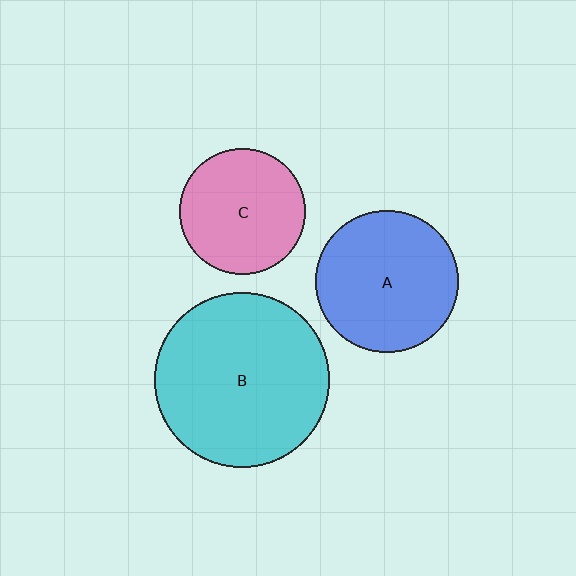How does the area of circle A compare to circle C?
Approximately 1.3 times.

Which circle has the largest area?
Circle B (cyan).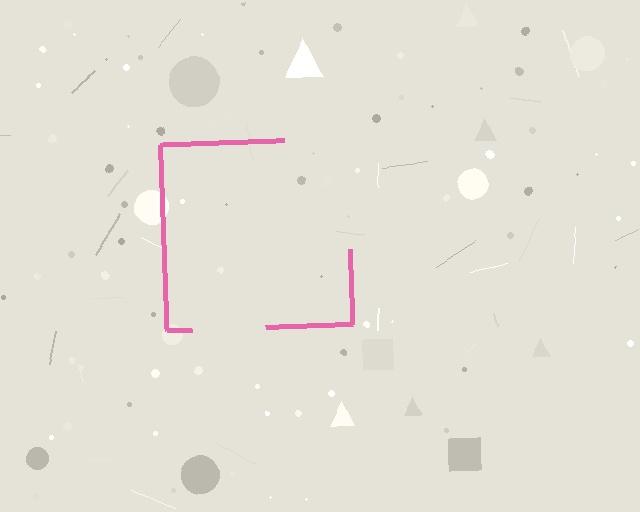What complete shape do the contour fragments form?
The contour fragments form a square.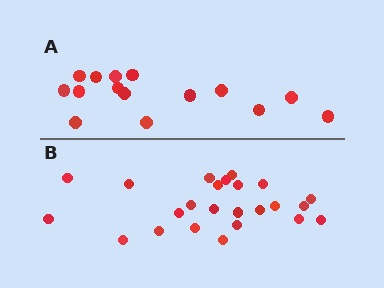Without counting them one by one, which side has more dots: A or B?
Region B (the bottom region) has more dots.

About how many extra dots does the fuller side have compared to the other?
Region B has roughly 8 or so more dots than region A.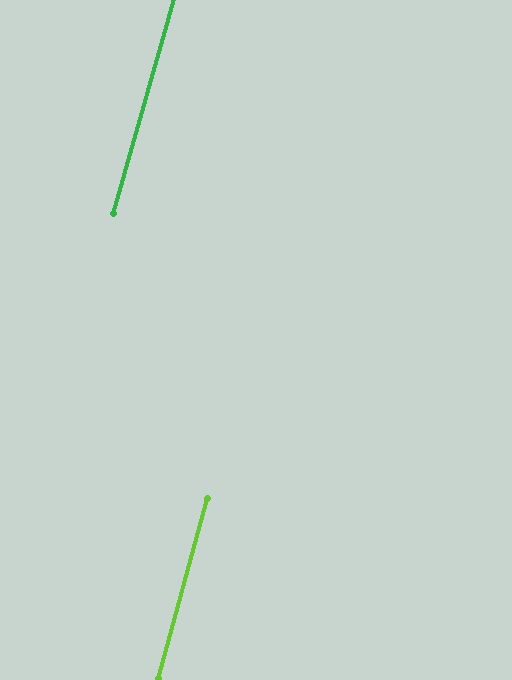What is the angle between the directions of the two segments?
Approximately 1 degree.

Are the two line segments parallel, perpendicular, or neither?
Parallel — their directions differ by only 0.5°.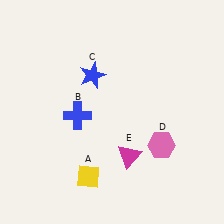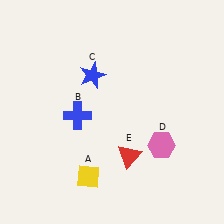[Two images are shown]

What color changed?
The triangle (E) changed from magenta in Image 1 to red in Image 2.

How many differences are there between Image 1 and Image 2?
There is 1 difference between the two images.